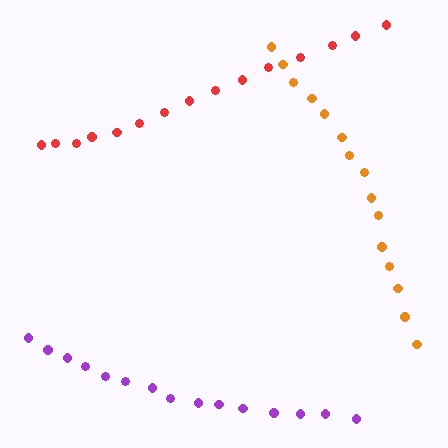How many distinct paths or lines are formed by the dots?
There are 3 distinct paths.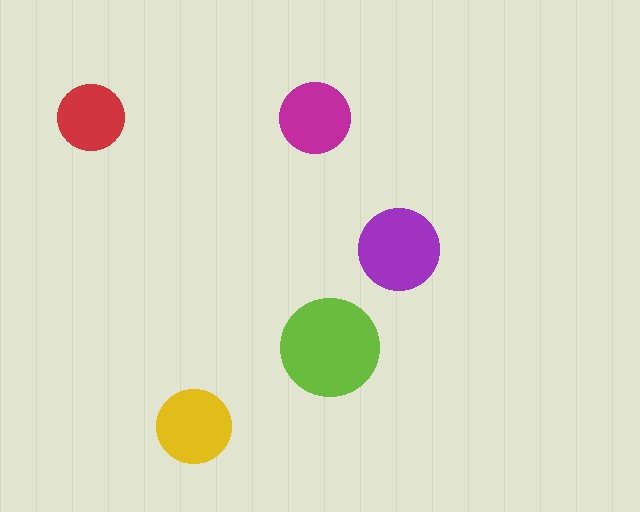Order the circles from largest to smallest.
the lime one, the purple one, the yellow one, the magenta one, the red one.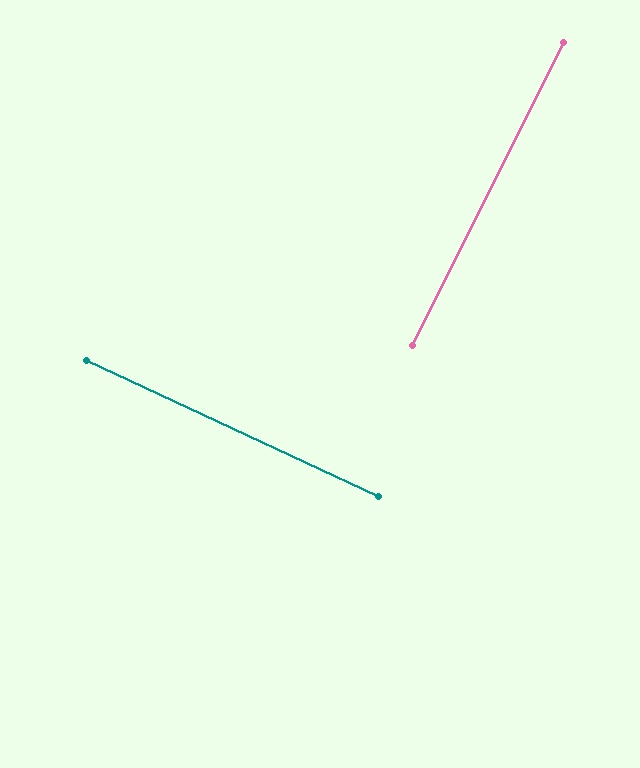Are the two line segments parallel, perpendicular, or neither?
Perpendicular — they meet at approximately 88°.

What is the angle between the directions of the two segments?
Approximately 88 degrees.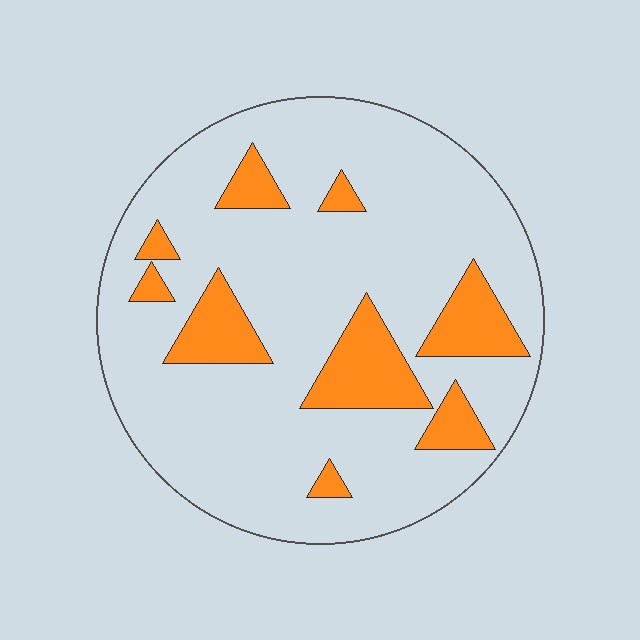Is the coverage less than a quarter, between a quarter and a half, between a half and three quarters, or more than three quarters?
Less than a quarter.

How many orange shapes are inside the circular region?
9.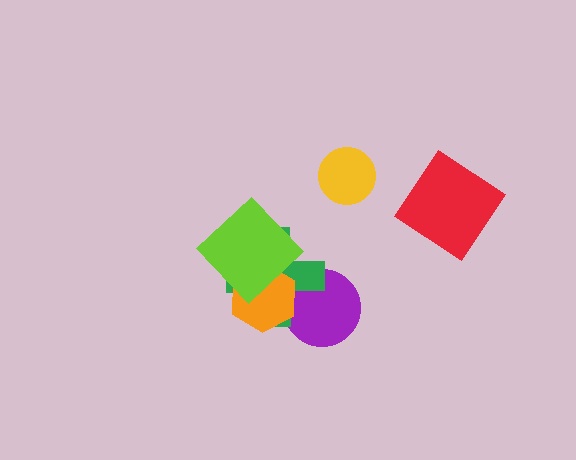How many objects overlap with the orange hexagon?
3 objects overlap with the orange hexagon.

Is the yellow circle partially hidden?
No, no other shape covers it.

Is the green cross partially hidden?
Yes, it is partially covered by another shape.